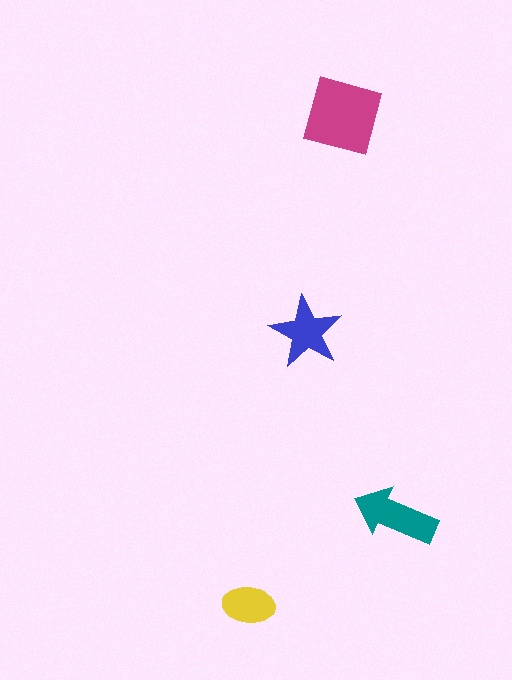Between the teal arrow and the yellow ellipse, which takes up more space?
The teal arrow.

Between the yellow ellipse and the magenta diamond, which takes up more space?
The magenta diamond.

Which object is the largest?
The magenta diamond.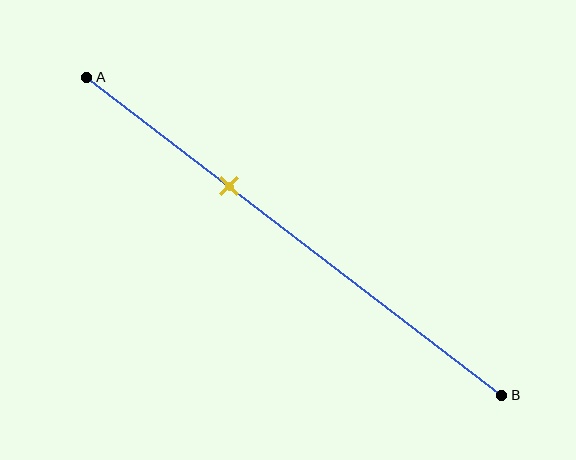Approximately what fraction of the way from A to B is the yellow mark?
The yellow mark is approximately 35% of the way from A to B.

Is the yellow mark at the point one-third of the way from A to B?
Yes, the mark is approximately at the one-third point.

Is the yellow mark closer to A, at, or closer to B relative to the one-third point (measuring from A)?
The yellow mark is approximately at the one-third point of segment AB.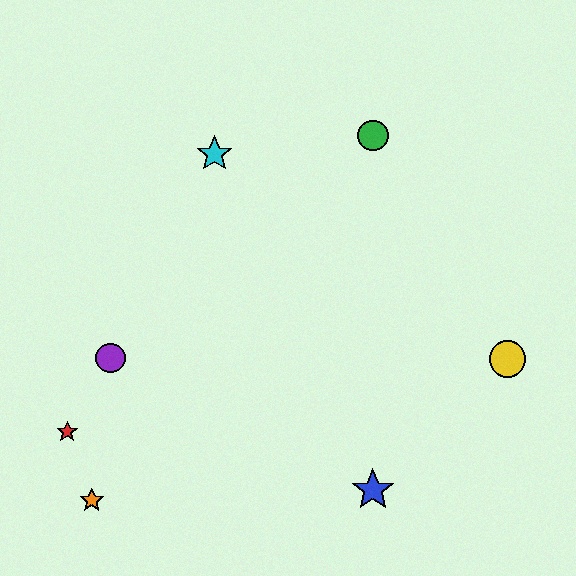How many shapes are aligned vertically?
2 shapes (the blue star, the green circle) are aligned vertically.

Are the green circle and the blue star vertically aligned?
Yes, both are at x≈373.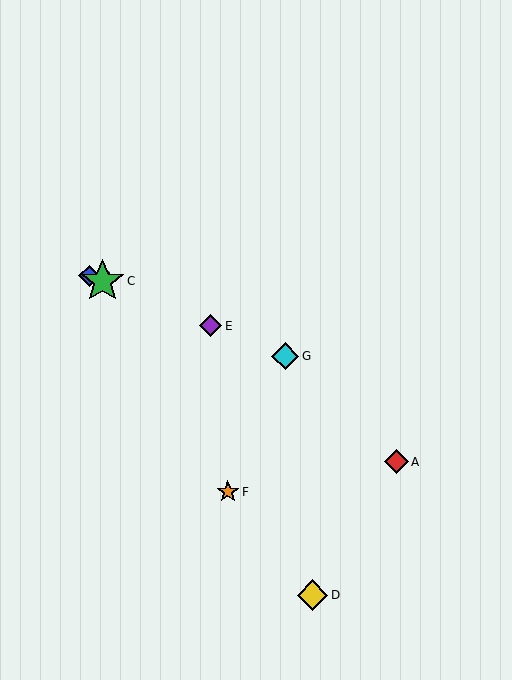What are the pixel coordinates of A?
Object A is at (396, 462).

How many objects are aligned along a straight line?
4 objects (B, C, E, G) are aligned along a straight line.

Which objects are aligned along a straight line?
Objects B, C, E, G are aligned along a straight line.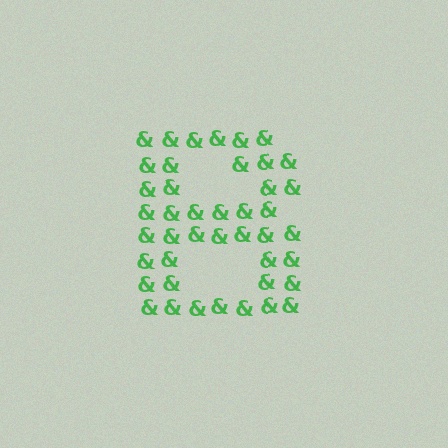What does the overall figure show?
The overall figure shows the letter B.